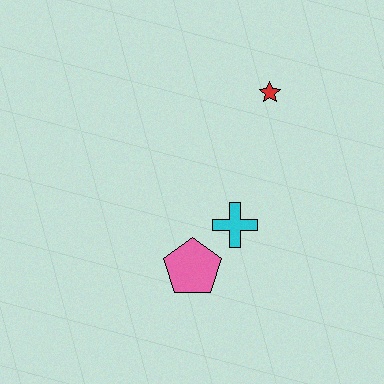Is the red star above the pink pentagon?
Yes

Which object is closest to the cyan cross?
The pink pentagon is closest to the cyan cross.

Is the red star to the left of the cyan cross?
No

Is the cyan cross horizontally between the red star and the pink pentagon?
Yes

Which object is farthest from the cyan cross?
The red star is farthest from the cyan cross.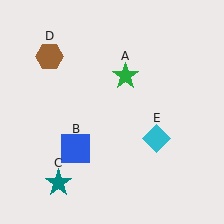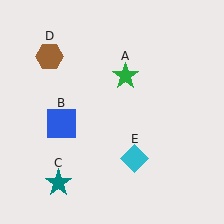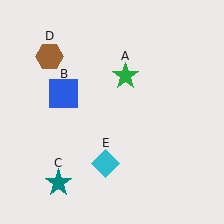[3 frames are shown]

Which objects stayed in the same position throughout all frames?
Green star (object A) and teal star (object C) and brown hexagon (object D) remained stationary.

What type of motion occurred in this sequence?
The blue square (object B), cyan diamond (object E) rotated clockwise around the center of the scene.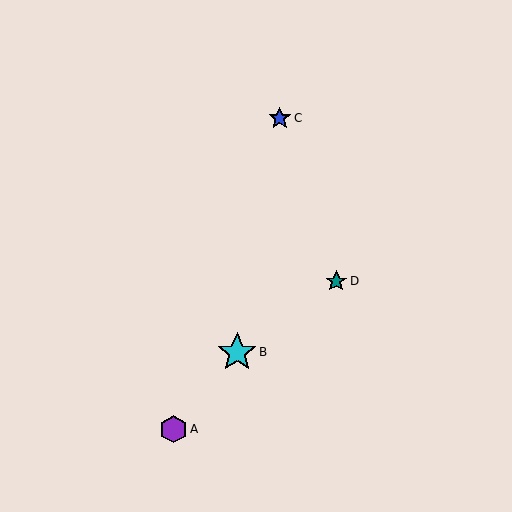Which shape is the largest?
The cyan star (labeled B) is the largest.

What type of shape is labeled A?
Shape A is a purple hexagon.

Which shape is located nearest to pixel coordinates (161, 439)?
The purple hexagon (labeled A) at (174, 429) is nearest to that location.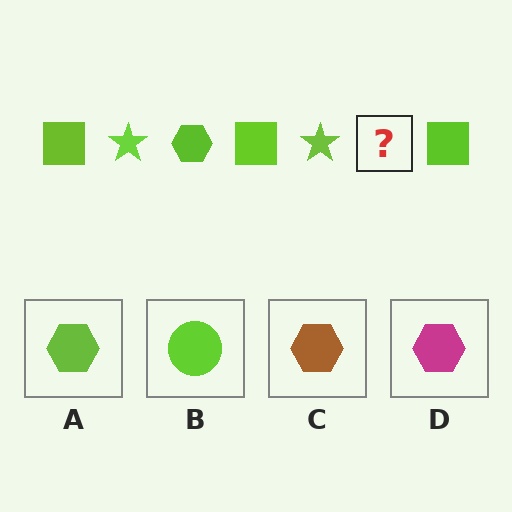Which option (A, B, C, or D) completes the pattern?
A.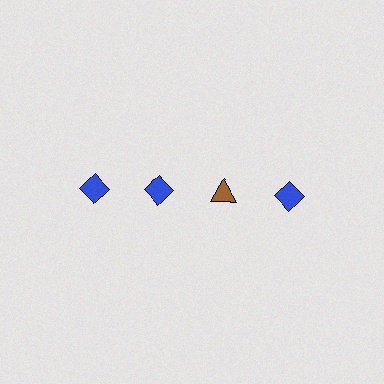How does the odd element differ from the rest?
It differs in both color (brown instead of blue) and shape (triangle instead of diamond).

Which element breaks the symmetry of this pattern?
The brown triangle in the top row, center column breaks the symmetry. All other shapes are blue diamonds.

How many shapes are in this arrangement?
There are 4 shapes arranged in a grid pattern.